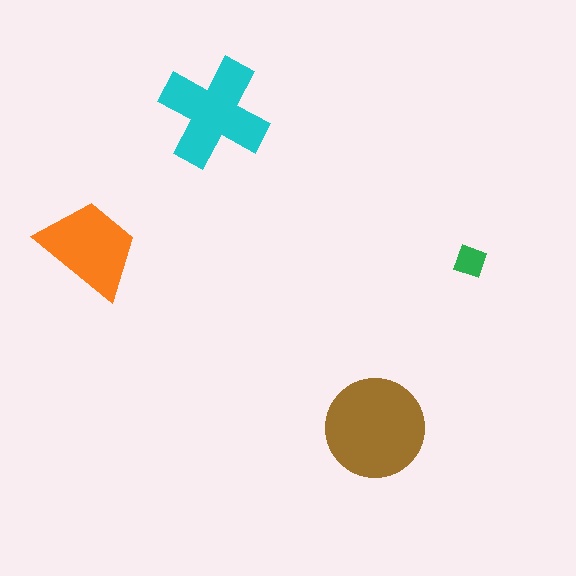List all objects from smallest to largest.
The green square, the orange trapezoid, the cyan cross, the brown circle.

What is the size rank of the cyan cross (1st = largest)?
2nd.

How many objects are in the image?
There are 4 objects in the image.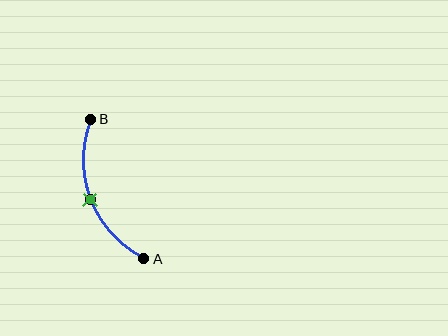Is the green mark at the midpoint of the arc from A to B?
Yes. The green mark lies on the arc at equal arc-length from both A and B — it is the arc midpoint.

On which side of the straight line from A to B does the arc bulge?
The arc bulges to the left of the straight line connecting A and B.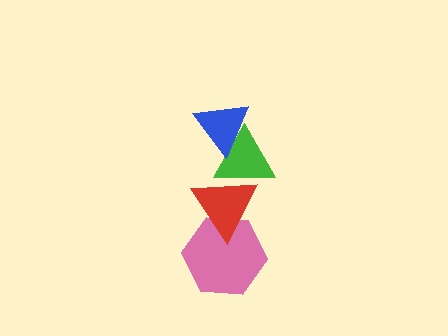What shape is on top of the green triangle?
The blue triangle is on top of the green triangle.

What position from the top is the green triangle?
The green triangle is 2nd from the top.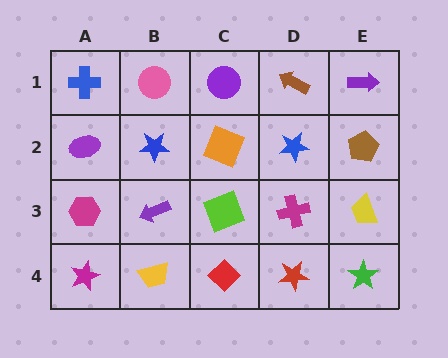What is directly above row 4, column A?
A magenta hexagon.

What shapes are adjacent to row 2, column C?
A purple circle (row 1, column C), a lime square (row 3, column C), a blue star (row 2, column B), a blue star (row 2, column D).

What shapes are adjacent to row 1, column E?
A brown pentagon (row 2, column E), a brown arrow (row 1, column D).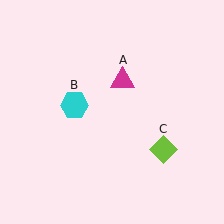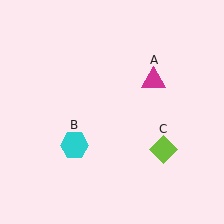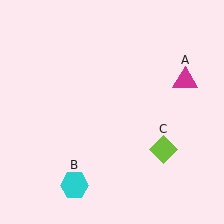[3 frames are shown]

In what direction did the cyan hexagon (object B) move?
The cyan hexagon (object B) moved down.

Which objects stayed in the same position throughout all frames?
Lime diamond (object C) remained stationary.